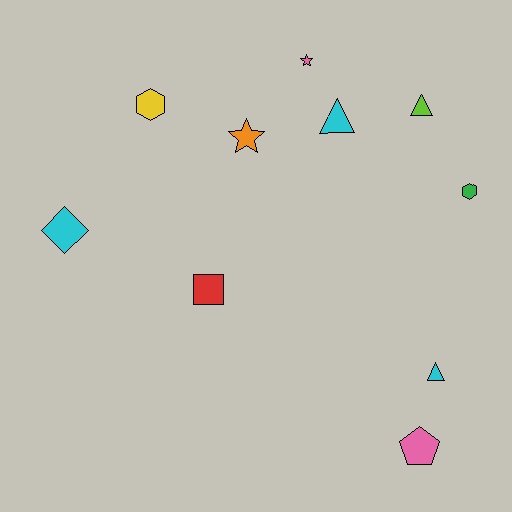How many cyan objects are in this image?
There are 3 cyan objects.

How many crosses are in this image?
There are no crosses.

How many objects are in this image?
There are 10 objects.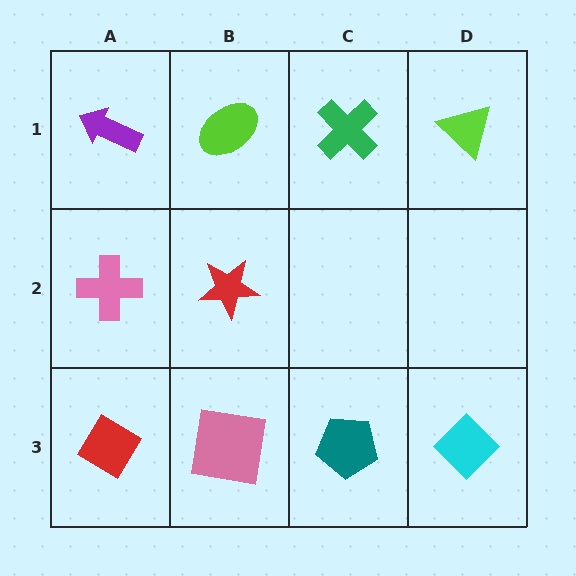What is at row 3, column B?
A pink square.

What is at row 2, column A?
A pink cross.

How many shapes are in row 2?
2 shapes.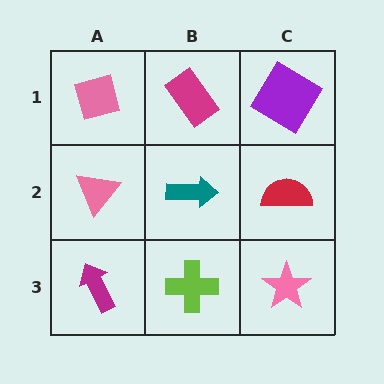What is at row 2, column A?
A pink triangle.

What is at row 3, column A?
A magenta arrow.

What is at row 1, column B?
A magenta rectangle.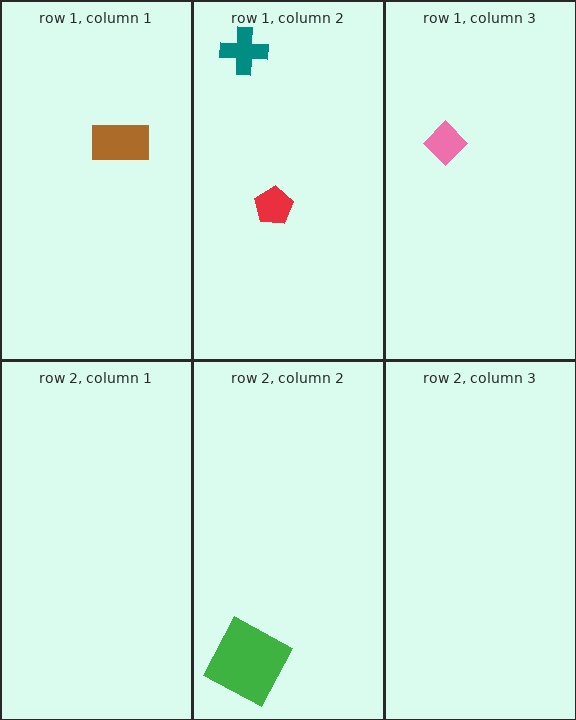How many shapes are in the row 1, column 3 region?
1.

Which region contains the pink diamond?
The row 1, column 3 region.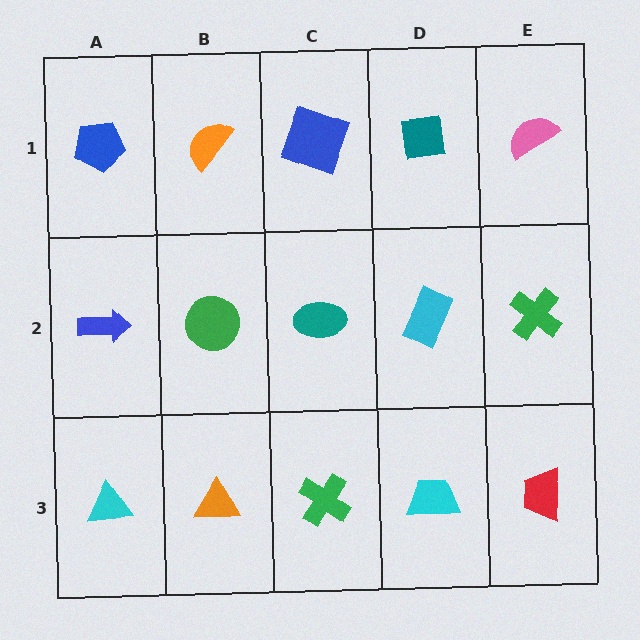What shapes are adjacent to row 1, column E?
A green cross (row 2, column E), a teal square (row 1, column D).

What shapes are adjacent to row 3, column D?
A cyan rectangle (row 2, column D), a green cross (row 3, column C), a red trapezoid (row 3, column E).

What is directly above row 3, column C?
A teal ellipse.